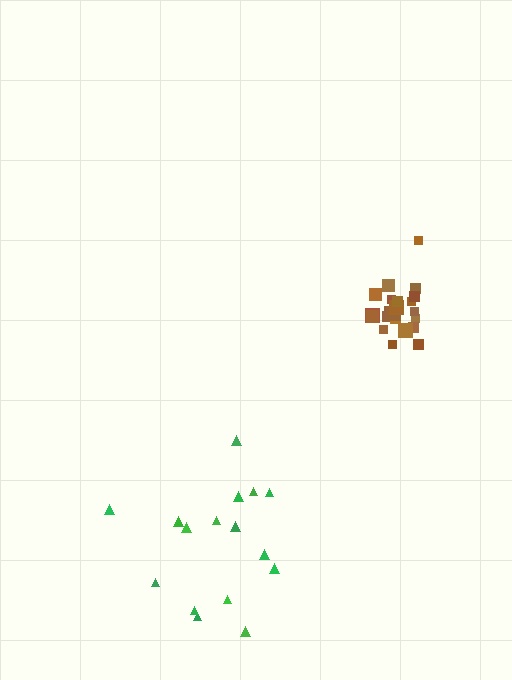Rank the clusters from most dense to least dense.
brown, green.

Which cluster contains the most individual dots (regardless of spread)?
Brown (23).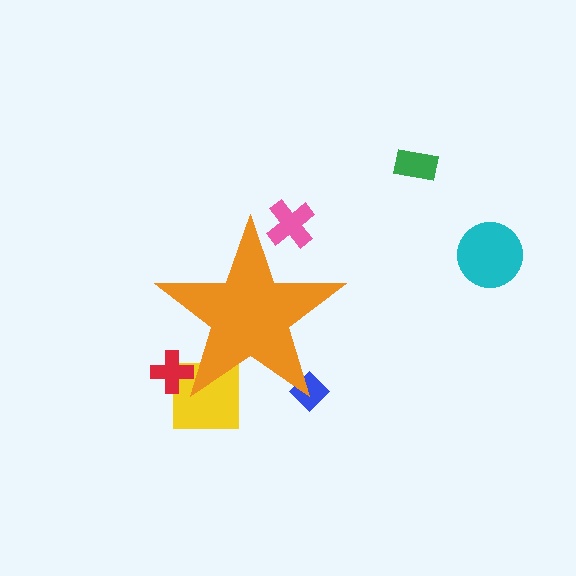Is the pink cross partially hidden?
Yes, the pink cross is partially hidden behind the orange star.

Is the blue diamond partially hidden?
Yes, the blue diamond is partially hidden behind the orange star.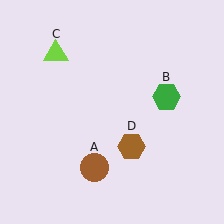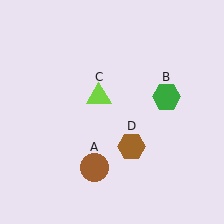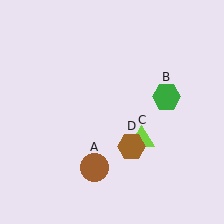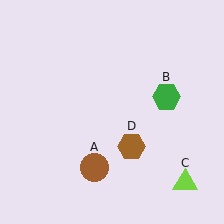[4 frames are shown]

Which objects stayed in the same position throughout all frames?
Brown circle (object A) and green hexagon (object B) and brown hexagon (object D) remained stationary.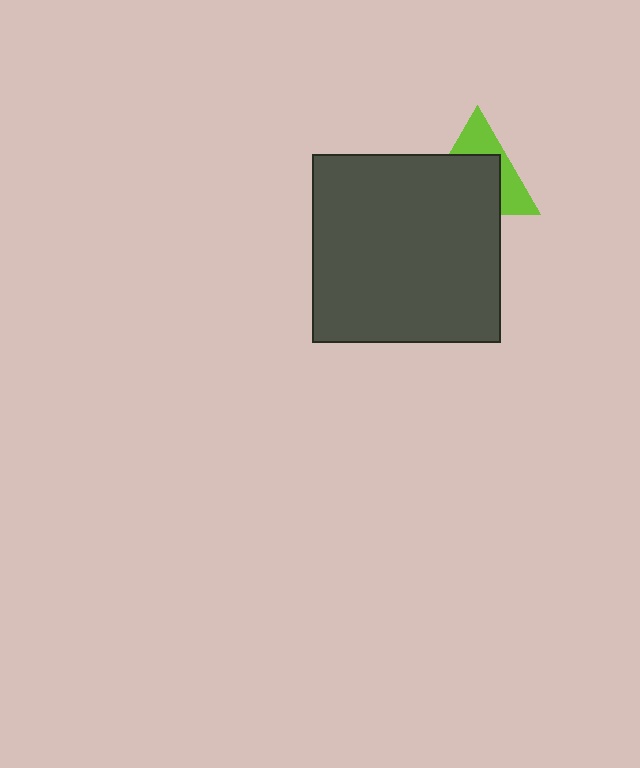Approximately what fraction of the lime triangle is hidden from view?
Roughly 61% of the lime triangle is hidden behind the dark gray square.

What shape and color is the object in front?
The object in front is a dark gray square.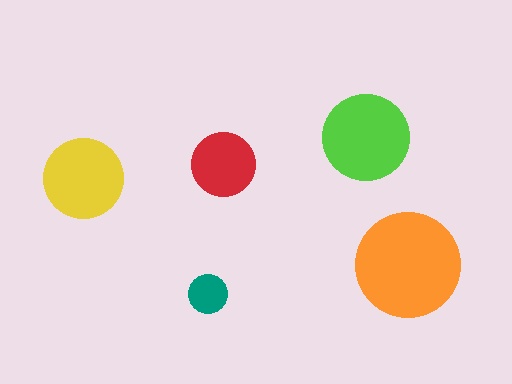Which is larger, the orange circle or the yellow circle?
The orange one.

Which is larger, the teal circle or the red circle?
The red one.